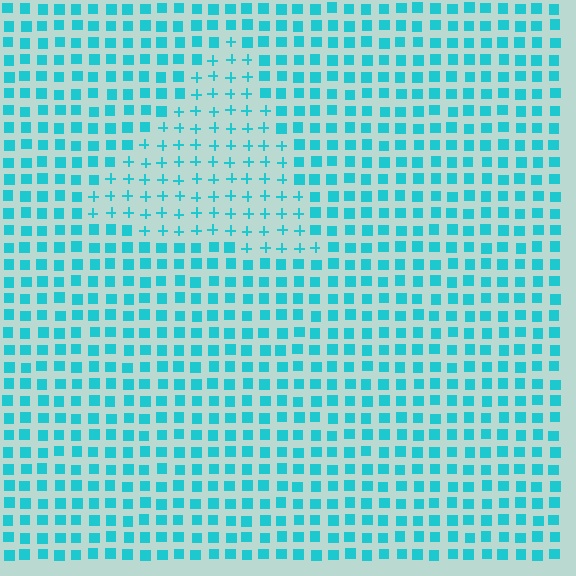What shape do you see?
I see a triangle.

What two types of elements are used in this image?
The image uses plus signs inside the triangle region and squares outside it.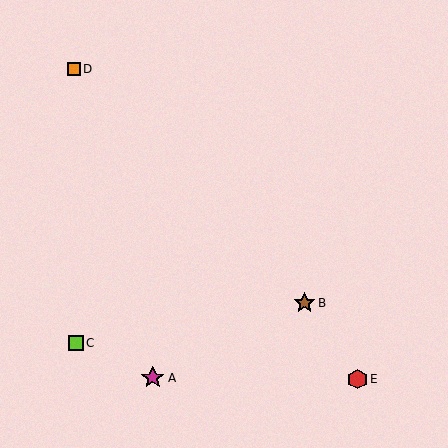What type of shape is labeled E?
Shape E is a red hexagon.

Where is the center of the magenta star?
The center of the magenta star is at (153, 378).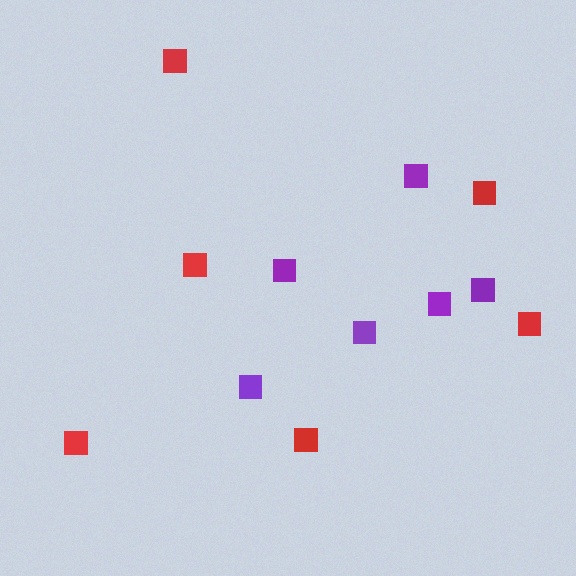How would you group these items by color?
There are 2 groups: one group of red squares (6) and one group of purple squares (6).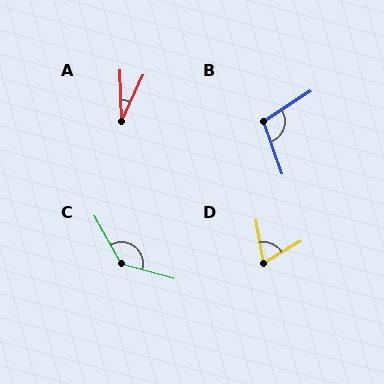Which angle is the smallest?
A, at approximately 27 degrees.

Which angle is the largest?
C, at approximately 134 degrees.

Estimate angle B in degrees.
Approximately 103 degrees.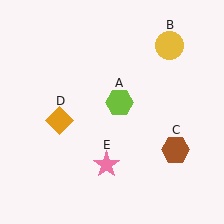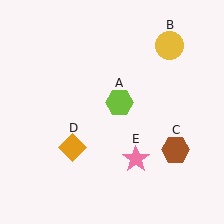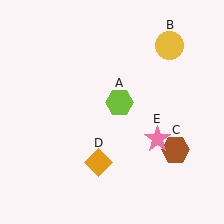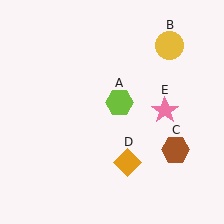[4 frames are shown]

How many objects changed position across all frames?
2 objects changed position: orange diamond (object D), pink star (object E).